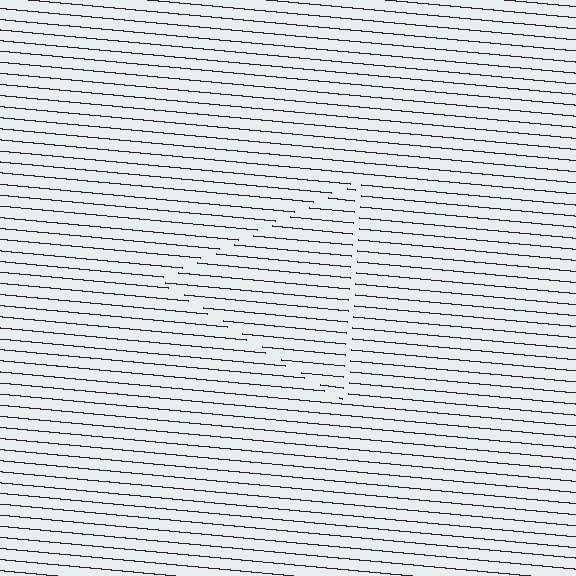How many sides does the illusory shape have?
3 sides — the line-ends trace a triangle.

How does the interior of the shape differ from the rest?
The interior of the shape contains the same grating, shifted by half a period — the contour is defined by the phase discontinuity where line-ends from the inner and outer gratings abut.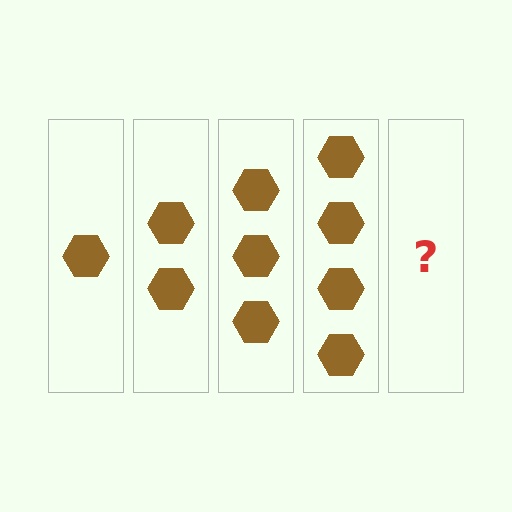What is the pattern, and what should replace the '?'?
The pattern is that each step adds one more hexagon. The '?' should be 5 hexagons.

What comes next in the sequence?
The next element should be 5 hexagons.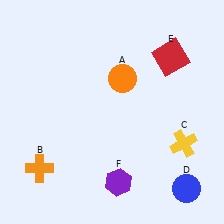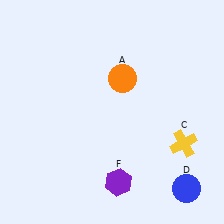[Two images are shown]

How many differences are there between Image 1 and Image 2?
There are 2 differences between the two images.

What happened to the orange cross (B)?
The orange cross (B) was removed in Image 2. It was in the bottom-left area of Image 1.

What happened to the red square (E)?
The red square (E) was removed in Image 2. It was in the top-right area of Image 1.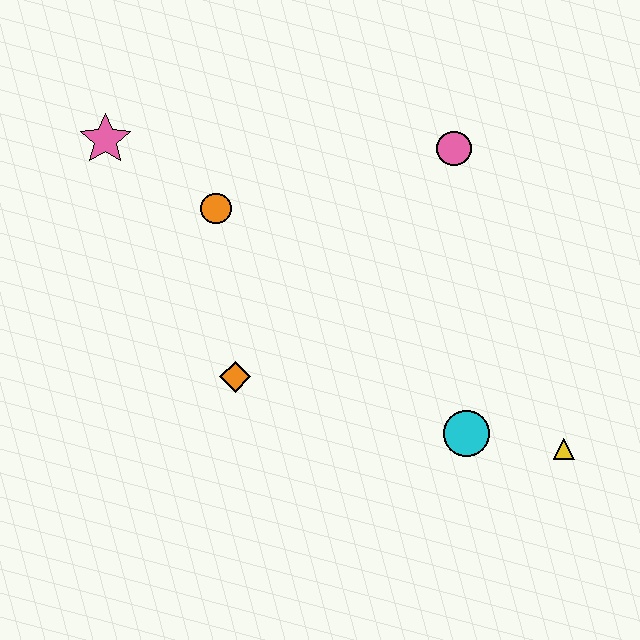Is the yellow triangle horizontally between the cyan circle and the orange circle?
No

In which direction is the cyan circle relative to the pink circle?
The cyan circle is below the pink circle.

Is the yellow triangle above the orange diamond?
No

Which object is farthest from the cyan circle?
The pink star is farthest from the cyan circle.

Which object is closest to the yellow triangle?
The cyan circle is closest to the yellow triangle.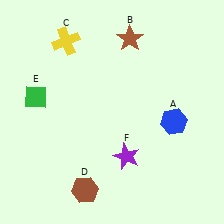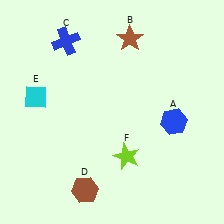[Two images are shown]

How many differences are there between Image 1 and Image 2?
There are 3 differences between the two images.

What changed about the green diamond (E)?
In Image 1, E is green. In Image 2, it changed to cyan.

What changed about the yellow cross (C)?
In Image 1, C is yellow. In Image 2, it changed to blue.